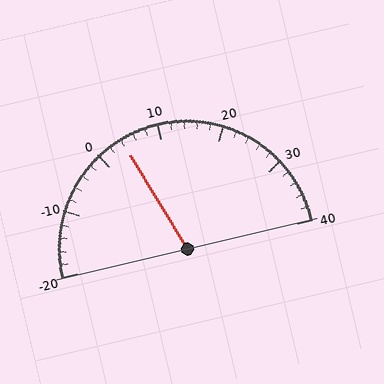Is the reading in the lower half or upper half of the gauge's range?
The reading is in the lower half of the range (-20 to 40).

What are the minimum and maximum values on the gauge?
The gauge ranges from -20 to 40.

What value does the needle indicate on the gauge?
The needle indicates approximately 4.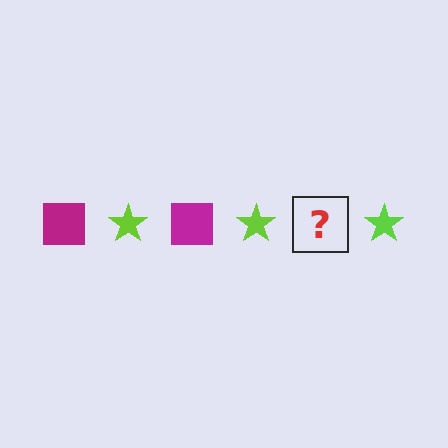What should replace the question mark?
The question mark should be replaced with a magenta square.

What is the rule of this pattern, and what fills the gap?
The rule is that the pattern alternates between magenta square and lime star. The gap should be filled with a magenta square.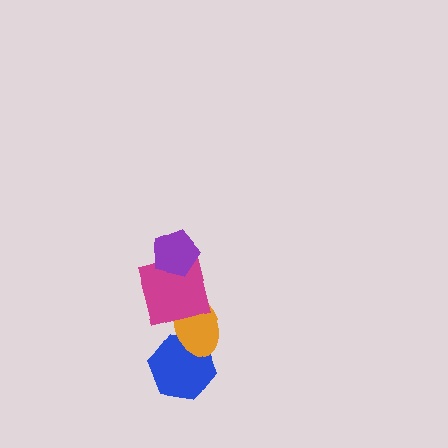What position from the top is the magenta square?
The magenta square is 2nd from the top.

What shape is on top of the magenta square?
The purple pentagon is on top of the magenta square.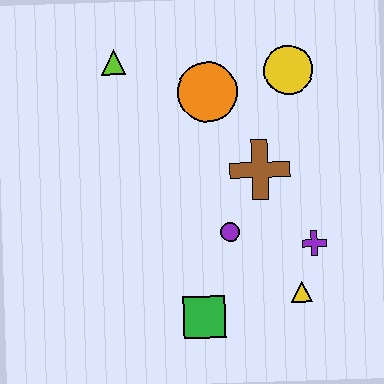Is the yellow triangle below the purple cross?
Yes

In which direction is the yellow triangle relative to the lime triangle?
The yellow triangle is below the lime triangle.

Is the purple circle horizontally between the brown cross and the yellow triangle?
No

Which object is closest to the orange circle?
The yellow circle is closest to the orange circle.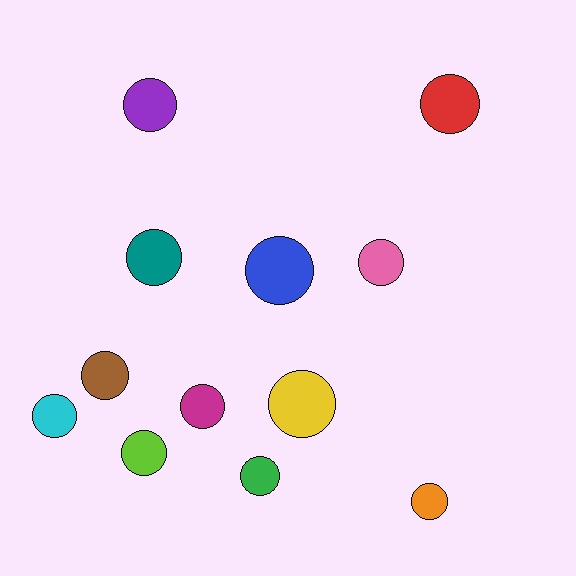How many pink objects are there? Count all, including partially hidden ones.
There is 1 pink object.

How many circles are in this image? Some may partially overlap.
There are 12 circles.